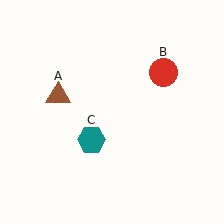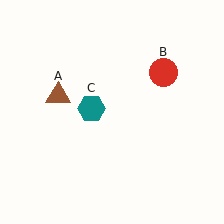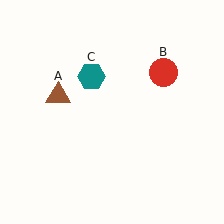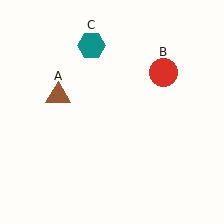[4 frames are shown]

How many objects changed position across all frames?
1 object changed position: teal hexagon (object C).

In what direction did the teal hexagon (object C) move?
The teal hexagon (object C) moved up.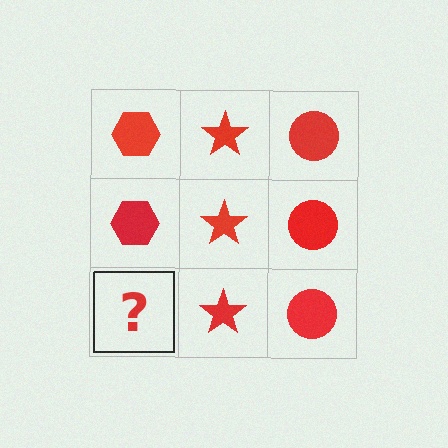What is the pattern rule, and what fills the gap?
The rule is that each column has a consistent shape. The gap should be filled with a red hexagon.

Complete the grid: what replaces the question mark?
The question mark should be replaced with a red hexagon.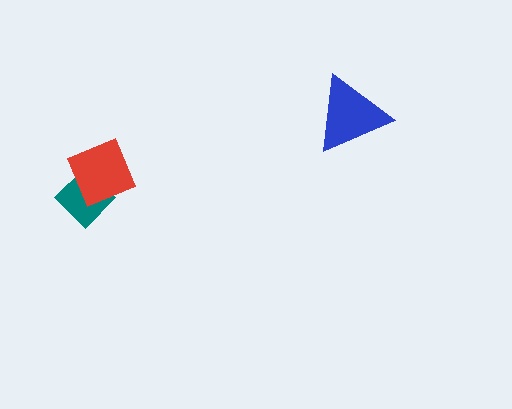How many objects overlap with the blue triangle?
0 objects overlap with the blue triangle.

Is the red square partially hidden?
No, no other shape covers it.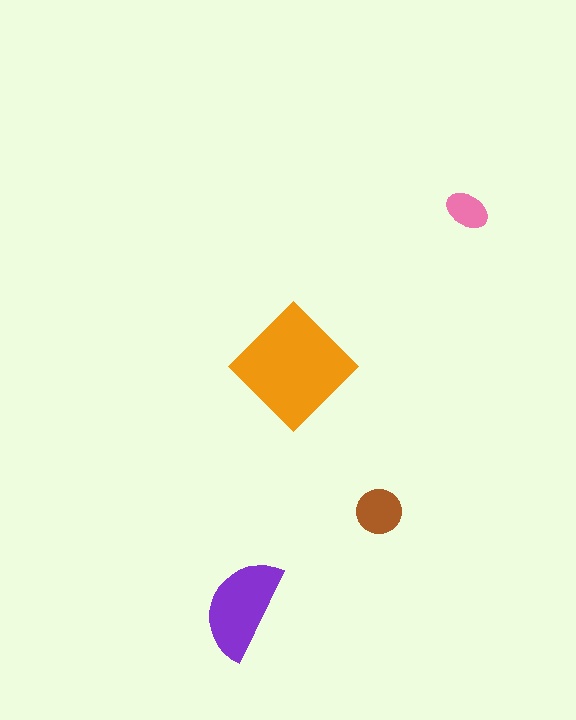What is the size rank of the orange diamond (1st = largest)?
1st.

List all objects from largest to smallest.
The orange diamond, the purple semicircle, the brown circle, the pink ellipse.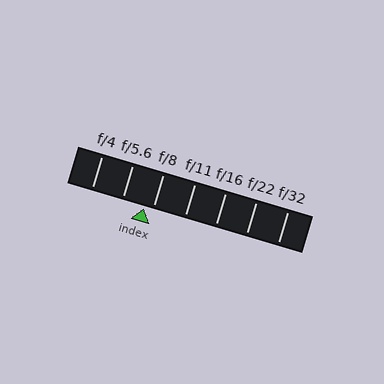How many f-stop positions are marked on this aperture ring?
There are 7 f-stop positions marked.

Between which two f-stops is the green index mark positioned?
The index mark is between f/5.6 and f/8.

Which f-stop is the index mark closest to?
The index mark is closest to f/8.